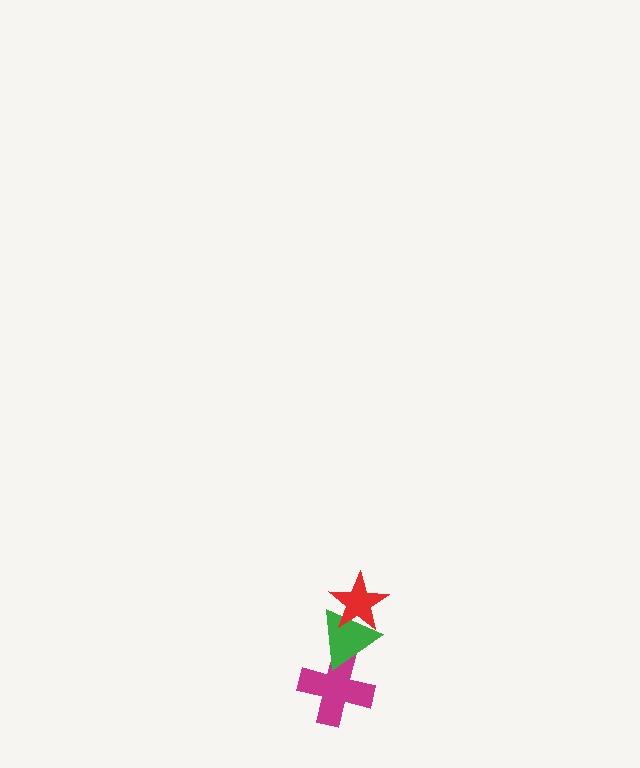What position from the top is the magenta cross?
The magenta cross is 3rd from the top.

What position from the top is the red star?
The red star is 1st from the top.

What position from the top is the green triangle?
The green triangle is 2nd from the top.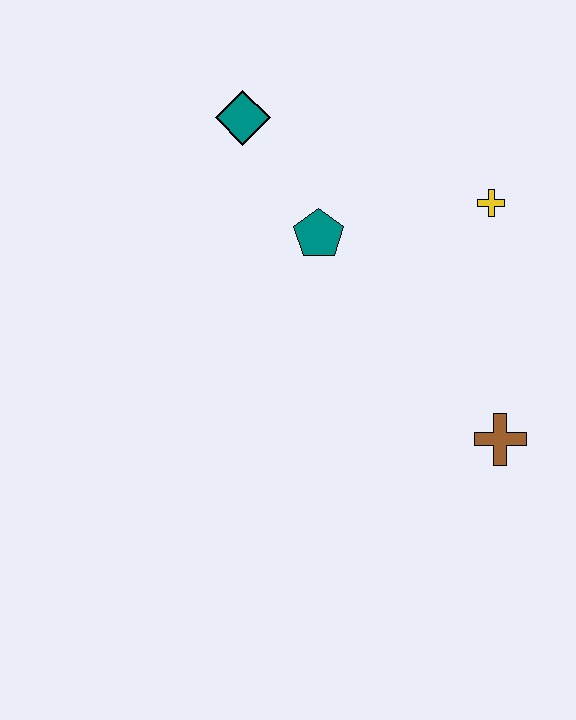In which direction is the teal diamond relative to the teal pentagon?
The teal diamond is above the teal pentagon.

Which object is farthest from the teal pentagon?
The brown cross is farthest from the teal pentagon.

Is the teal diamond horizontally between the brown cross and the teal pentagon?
No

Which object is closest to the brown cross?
The yellow cross is closest to the brown cross.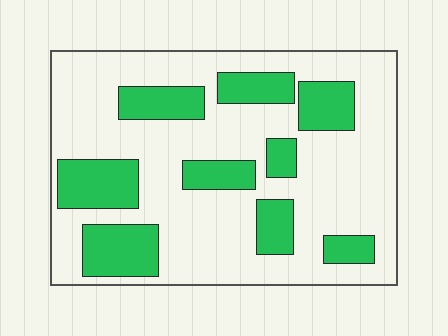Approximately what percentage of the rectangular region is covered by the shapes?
Approximately 30%.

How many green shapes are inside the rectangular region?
9.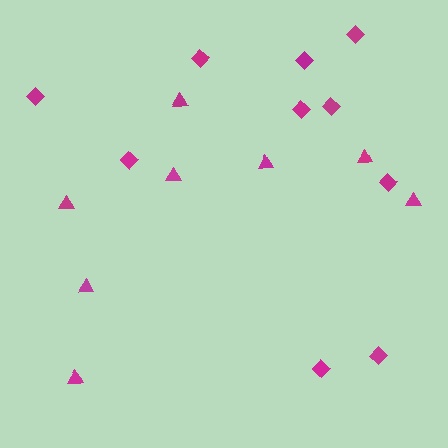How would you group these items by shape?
There are 2 groups: one group of triangles (8) and one group of diamonds (10).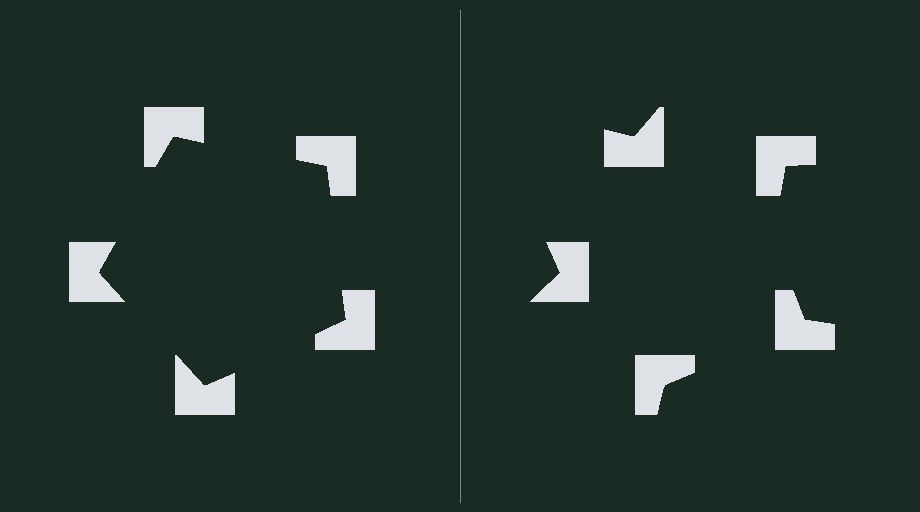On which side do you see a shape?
An illusory pentagon appears on the left side. On the right side the wedge cuts are rotated, so no coherent shape forms.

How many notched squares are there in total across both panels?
10 — 5 on each side.